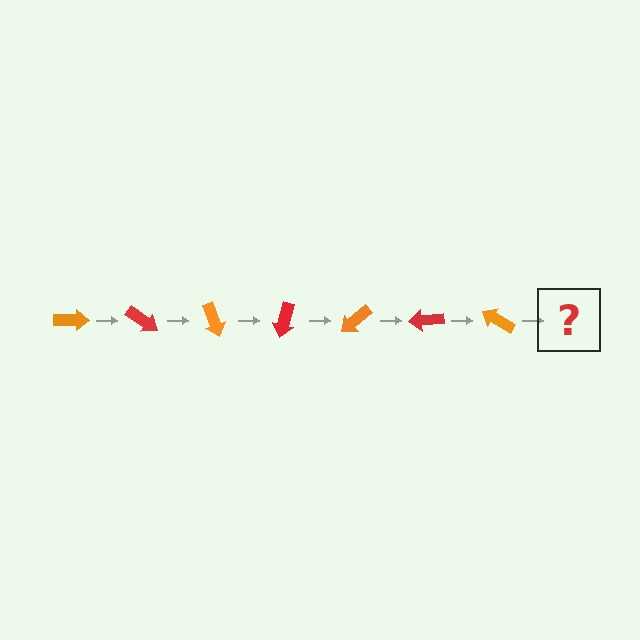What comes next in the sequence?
The next element should be a red arrow, rotated 245 degrees from the start.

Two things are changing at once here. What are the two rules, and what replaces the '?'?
The two rules are that it rotates 35 degrees each step and the color cycles through orange and red. The '?' should be a red arrow, rotated 245 degrees from the start.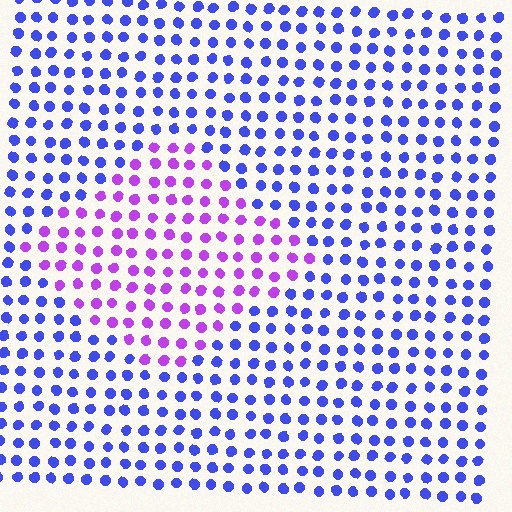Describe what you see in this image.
The image is filled with small blue elements in a uniform arrangement. A diamond-shaped region is visible where the elements are tinted to a slightly different hue, forming a subtle color boundary.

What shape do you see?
I see a diamond.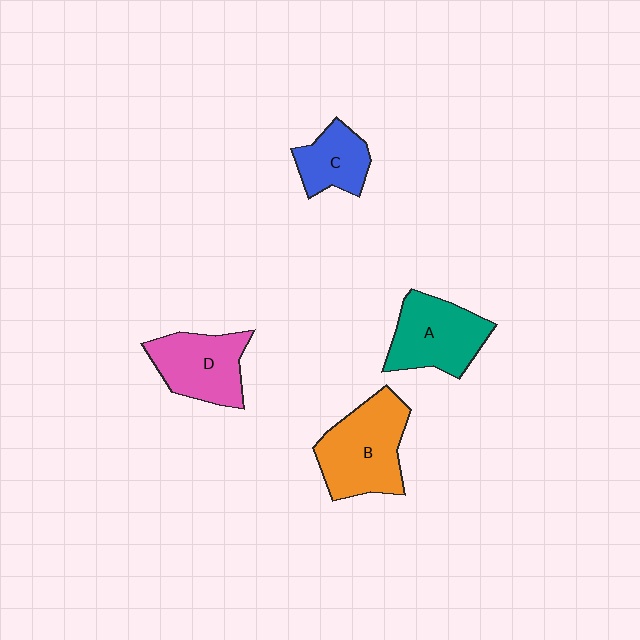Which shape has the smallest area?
Shape C (blue).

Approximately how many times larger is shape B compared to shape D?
Approximately 1.3 times.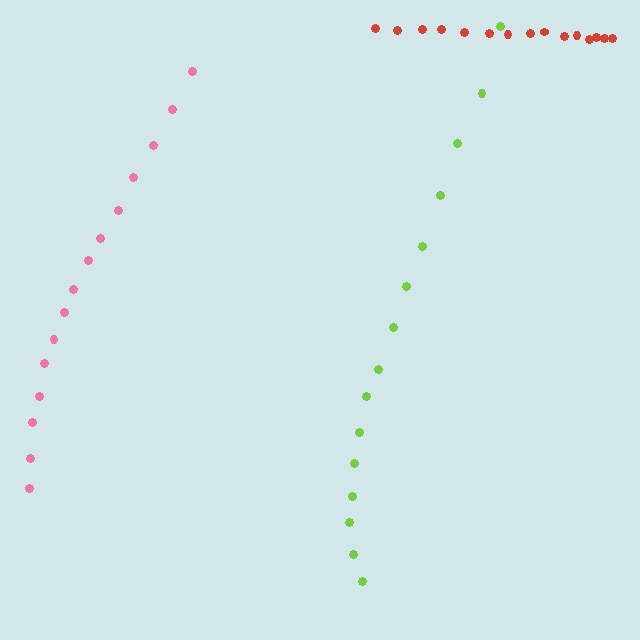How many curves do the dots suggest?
There are 3 distinct paths.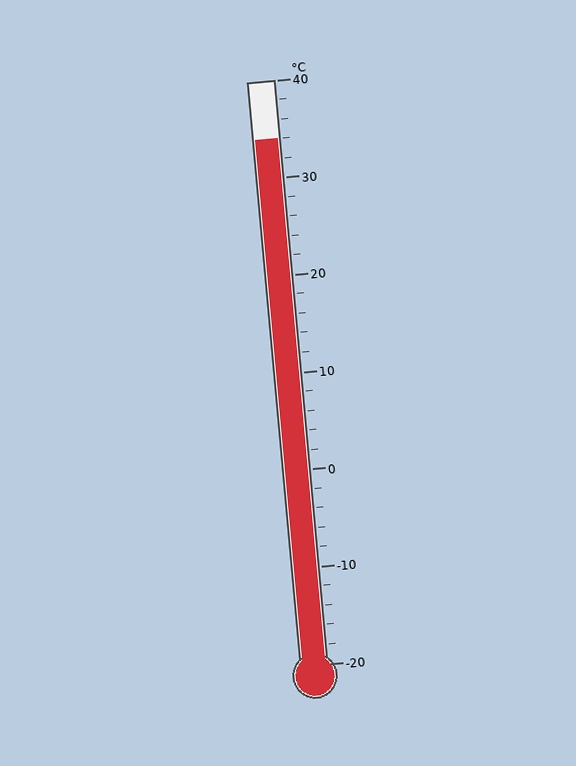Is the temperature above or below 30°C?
The temperature is above 30°C.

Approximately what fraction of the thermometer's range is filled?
The thermometer is filled to approximately 90% of its range.